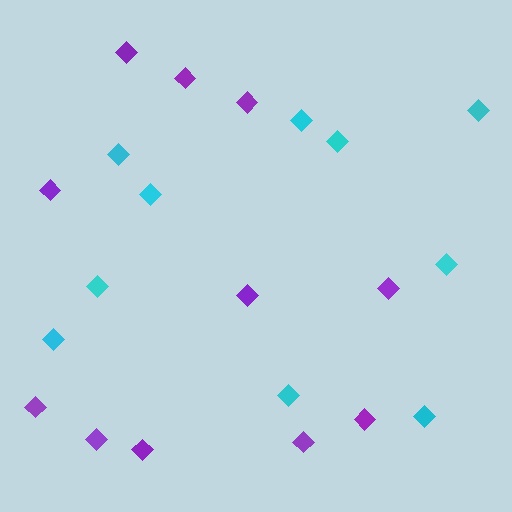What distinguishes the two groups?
There are 2 groups: one group of cyan diamonds (10) and one group of purple diamonds (11).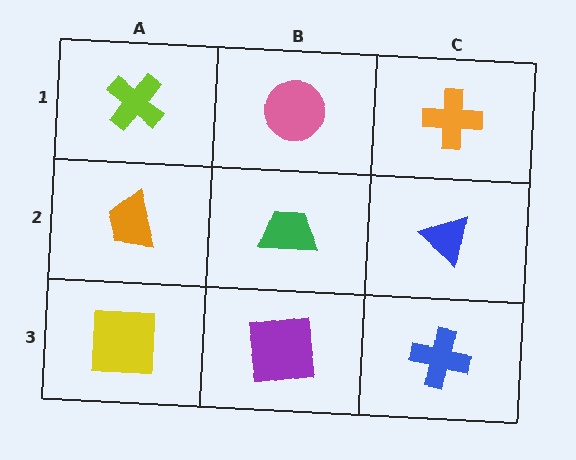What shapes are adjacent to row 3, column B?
A green trapezoid (row 2, column B), a yellow square (row 3, column A), a blue cross (row 3, column C).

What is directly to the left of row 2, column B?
An orange trapezoid.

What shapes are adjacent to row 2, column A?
A lime cross (row 1, column A), a yellow square (row 3, column A), a green trapezoid (row 2, column B).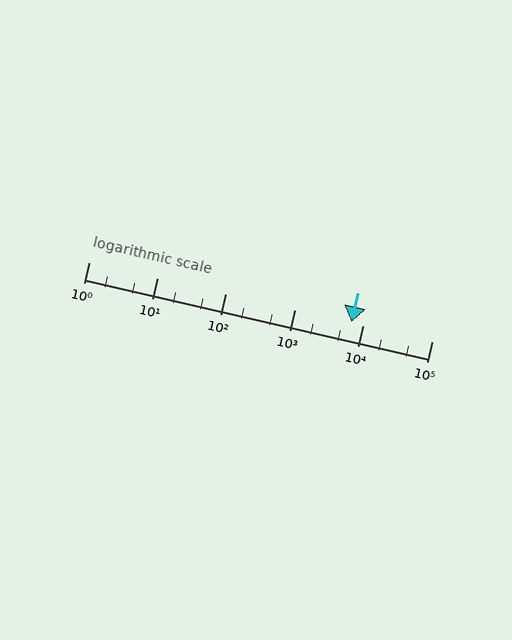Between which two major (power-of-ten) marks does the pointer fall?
The pointer is between 1000 and 10000.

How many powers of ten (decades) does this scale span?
The scale spans 5 decades, from 1 to 100000.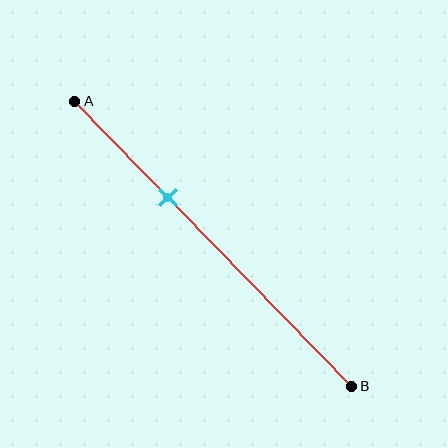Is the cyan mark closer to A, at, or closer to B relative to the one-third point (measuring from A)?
The cyan mark is approximately at the one-third point of segment AB.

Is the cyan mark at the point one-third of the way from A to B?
Yes, the mark is approximately at the one-third point.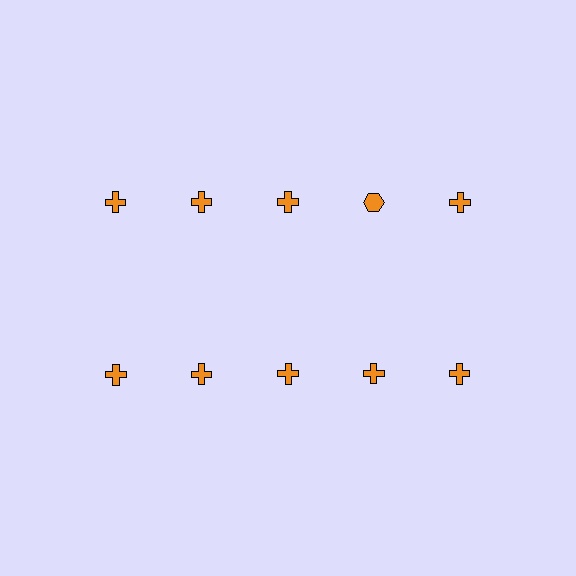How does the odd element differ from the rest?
It has a different shape: hexagon instead of cross.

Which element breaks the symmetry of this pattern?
The orange hexagon in the top row, second from right column breaks the symmetry. All other shapes are orange crosses.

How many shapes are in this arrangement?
There are 10 shapes arranged in a grid pattern.